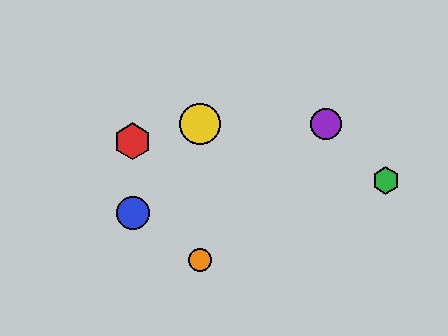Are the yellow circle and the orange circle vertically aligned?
Yes, both are at x≈200.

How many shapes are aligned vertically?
2 shapes (the yellow circle, the orange circle) are aligned vertically.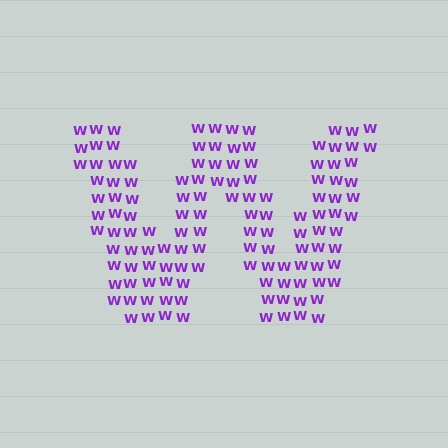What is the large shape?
The large shape is the letter W.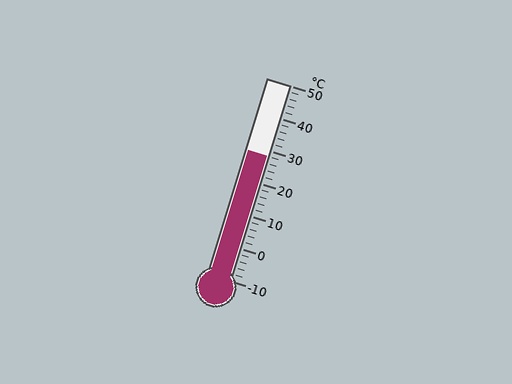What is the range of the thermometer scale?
The thermometer scale ranges from -10°C to 50°C.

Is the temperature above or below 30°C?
The temperature is below 30°C.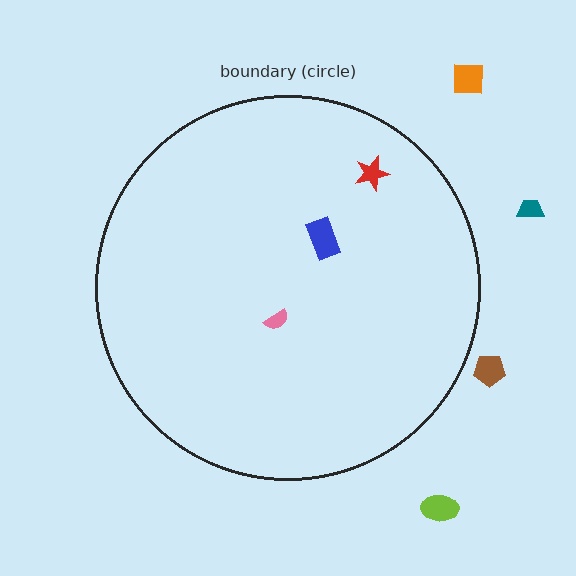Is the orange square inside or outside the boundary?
Outside.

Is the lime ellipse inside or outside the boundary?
Outside.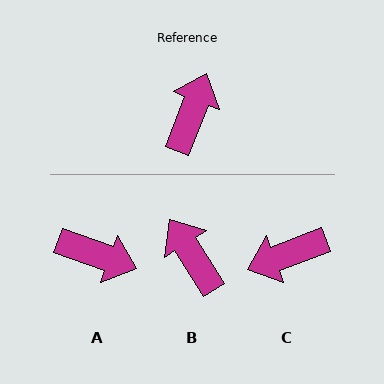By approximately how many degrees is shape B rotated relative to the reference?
Approximately 53 degrees counter-clockwise.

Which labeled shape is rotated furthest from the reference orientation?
C, about 132 degrees away.